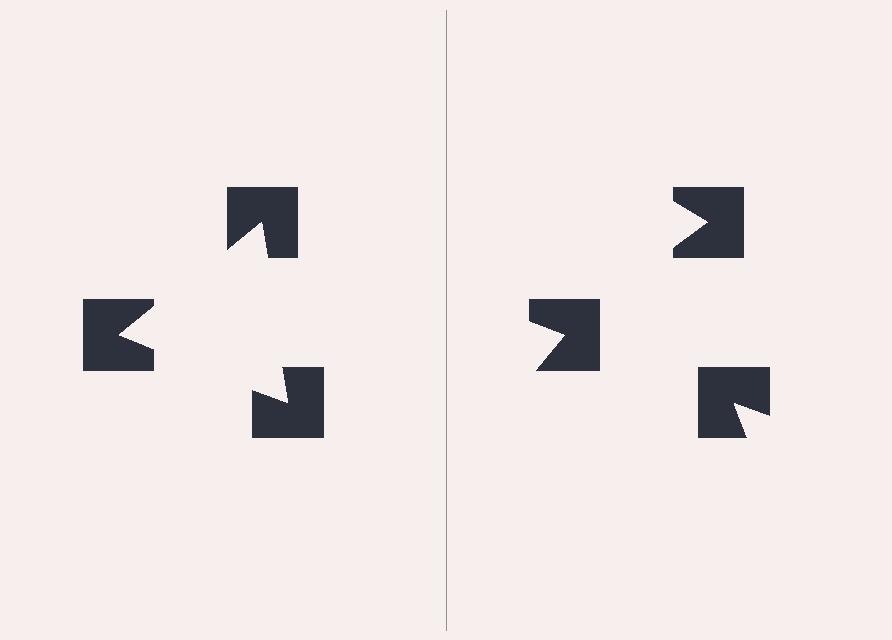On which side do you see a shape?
An illusory triangle appears on the left side. On the right side the wedge cuts are rotated, so no coherent shape forms.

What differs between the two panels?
The notched squares are positioned identically on both sides; only the wedge orientations differ. On the left they align to a triangle; on the right they are misaligned.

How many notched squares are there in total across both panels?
6 — 3 on each side.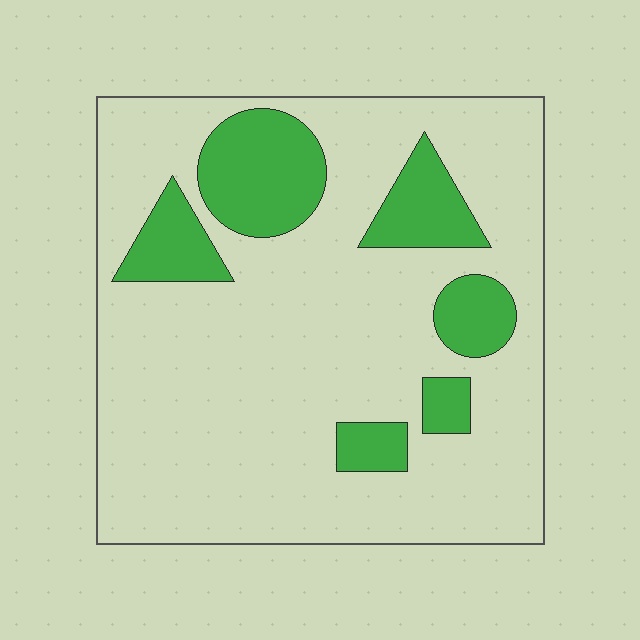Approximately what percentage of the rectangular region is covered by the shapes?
Approximately 20%.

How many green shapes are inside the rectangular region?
6.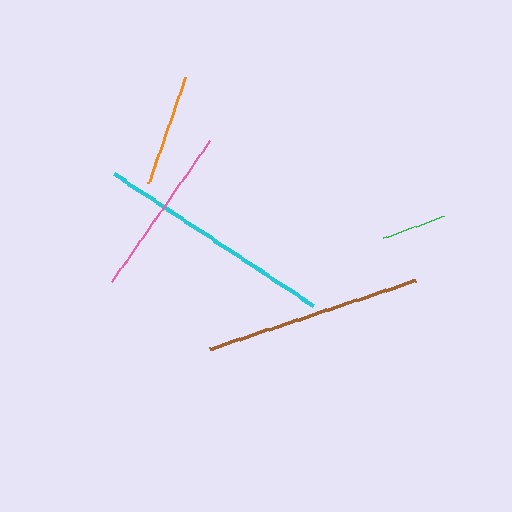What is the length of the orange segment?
The orange segment is approximately 112 pixels long.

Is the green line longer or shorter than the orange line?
The orange line is longer than the green line.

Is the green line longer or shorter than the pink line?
The pink line is longer than the green line.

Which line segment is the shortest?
The green line is the shortest at approximately 65 pixels.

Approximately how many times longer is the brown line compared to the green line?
The brown line is approximately 3.3 times the length of the green line.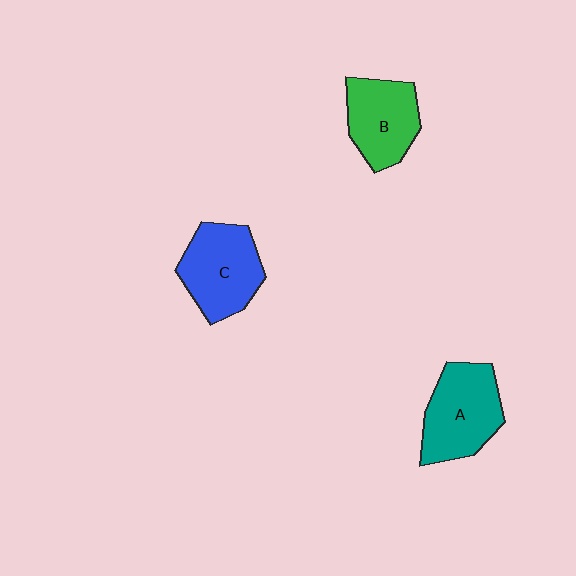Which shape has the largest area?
Shape A (teal).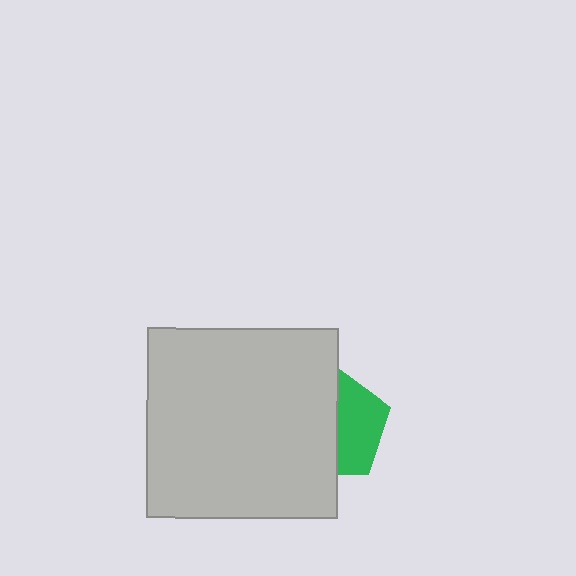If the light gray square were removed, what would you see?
You would see the complete green pentagon.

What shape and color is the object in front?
The object in front is a light gray square.